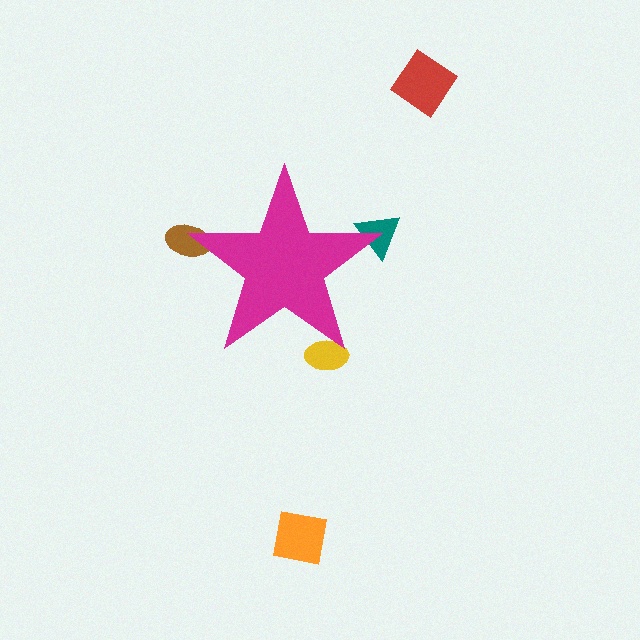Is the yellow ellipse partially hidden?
Yes, the yellow ellipse is partially hidden behind the magenta star.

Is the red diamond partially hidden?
No, the red diamond is fully visible.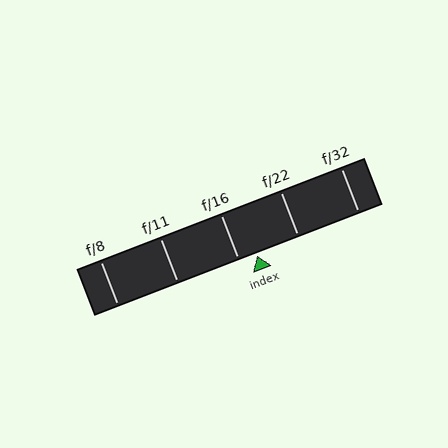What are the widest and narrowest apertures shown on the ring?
The widest aperture shown is f/8 and the narrowest is f/32.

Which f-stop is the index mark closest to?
The index mark is closest to f/16.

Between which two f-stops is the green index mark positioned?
The index mark is between f/16 and f/22.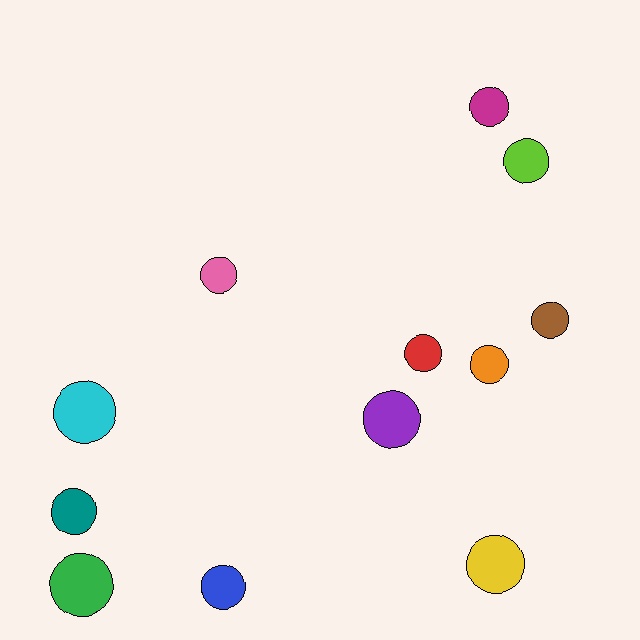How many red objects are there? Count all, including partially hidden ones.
There is 1 red object.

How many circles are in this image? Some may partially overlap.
There are 12 circles.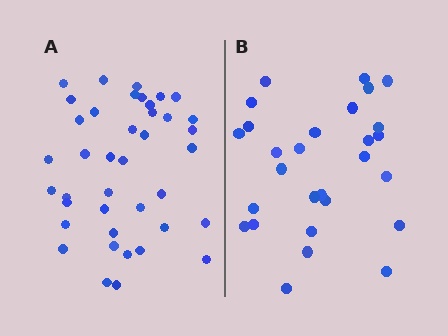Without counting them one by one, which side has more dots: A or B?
Region A (the left region) has more dots.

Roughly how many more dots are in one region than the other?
Region A has roughly 12 or so more dots than region B.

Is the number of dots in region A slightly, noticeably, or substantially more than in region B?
Region A has noticeably more, but not dramatically so. The ratio is roughly 1.4 to 1.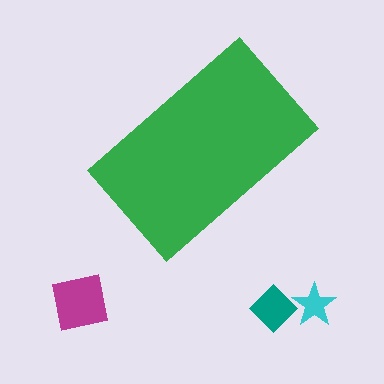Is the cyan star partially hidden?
No, the cyan star is fully visible.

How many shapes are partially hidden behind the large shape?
0 shapes are partially hidden.